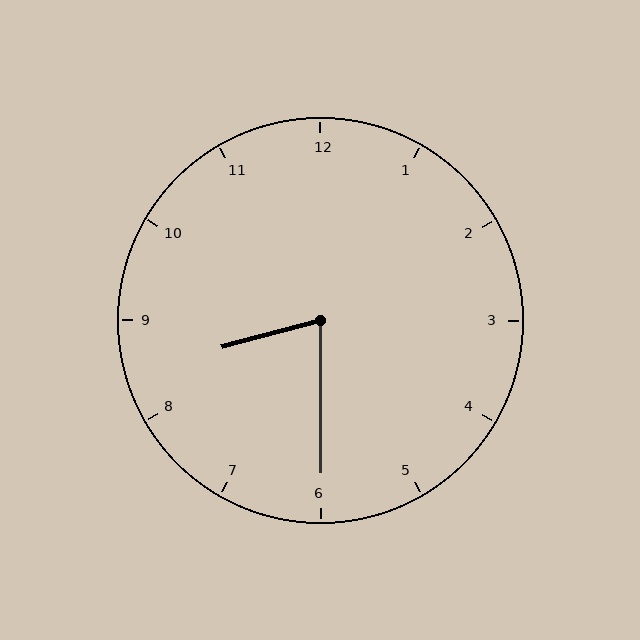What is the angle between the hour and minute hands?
Approximately 75 degrees.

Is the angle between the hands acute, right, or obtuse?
It is acute.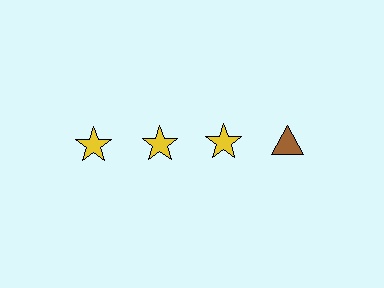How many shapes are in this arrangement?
There are 4 shapes arranged in a grid pattern.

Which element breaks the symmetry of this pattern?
The brown triangle in the top row, second from right column breaks the symmetry. All other shapes are yellow stars.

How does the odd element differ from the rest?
It differs in both color (brown instead of yellow) and shape (triangle instead of star).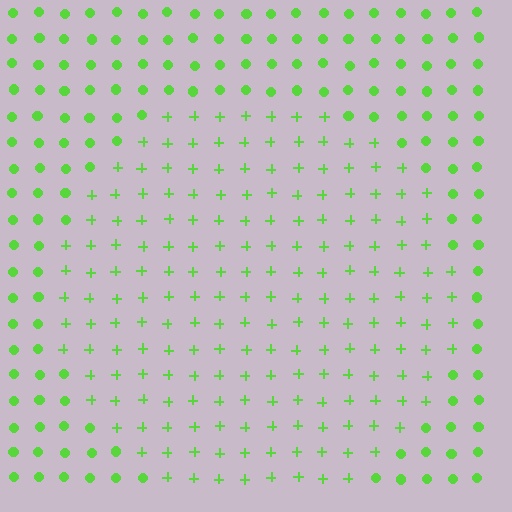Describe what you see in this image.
The image is filled with small lime elements arranged in a uniform grid. A circle-shaped region contains plus signs, while the surrounding area contains circles. The boundary is defined purely by the change in element shape.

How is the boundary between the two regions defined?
The boundary is defined by a change in element shape: plus signs inside vs. circles outside. All elements share the same color and spacing.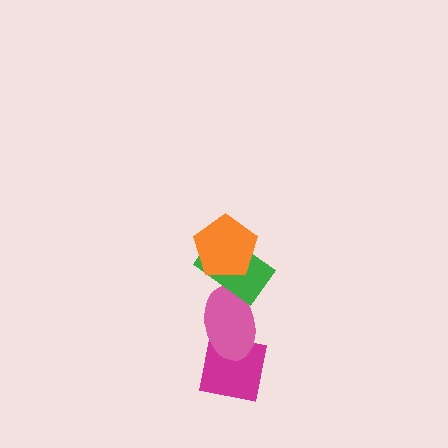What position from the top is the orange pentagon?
The orange pentagon is 1st from the top.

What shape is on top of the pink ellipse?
The green rectangle is on top of the pink ellipse.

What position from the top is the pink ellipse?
The pink ellipse is 3rd from the top.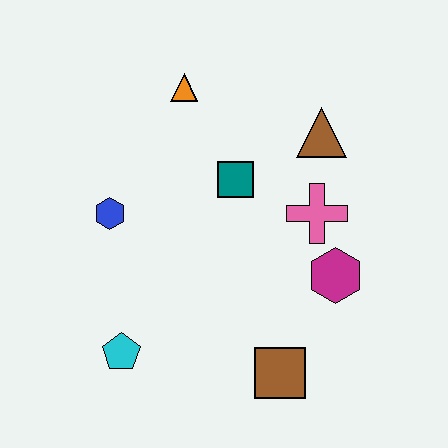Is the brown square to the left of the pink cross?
Yes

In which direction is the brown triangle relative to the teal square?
The brown triangle is to the right of the teal square.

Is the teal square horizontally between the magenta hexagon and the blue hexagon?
Yes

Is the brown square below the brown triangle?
Yes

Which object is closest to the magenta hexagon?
The pink cross is closest to the magenta hexagon.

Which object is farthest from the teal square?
The cyan pentagon is farthest from the teal square.